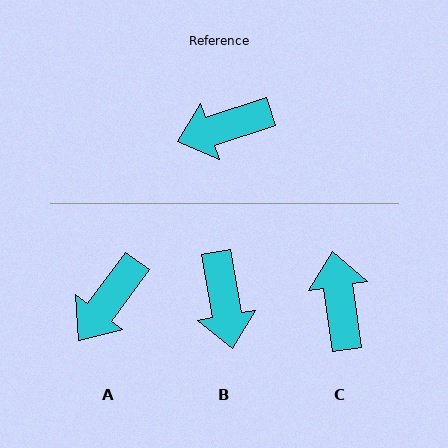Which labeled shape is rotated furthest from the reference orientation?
C, about 100 degrees away.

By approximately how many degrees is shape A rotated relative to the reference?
Approximately 35 degrees counter-clockwise.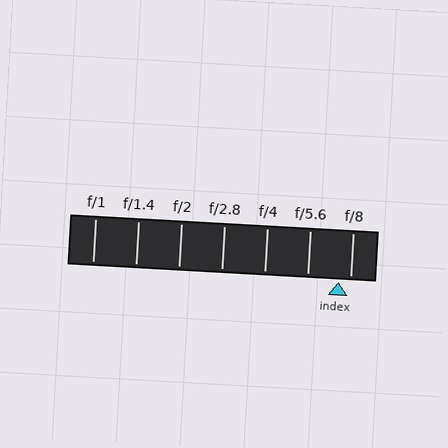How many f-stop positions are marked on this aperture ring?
There are 7 f-stop positions marked.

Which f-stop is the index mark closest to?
The index mark is closest to f/8.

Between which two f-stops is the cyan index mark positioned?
The index mark is between f/5.6 and f/8.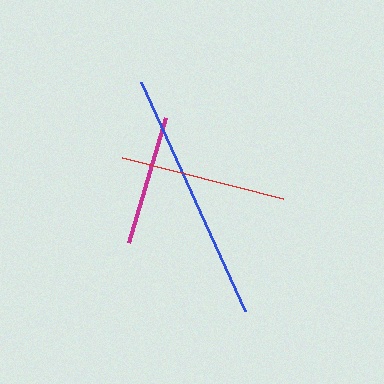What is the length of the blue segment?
The blue segment is approximately 252 pixels long.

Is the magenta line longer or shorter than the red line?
The red line is longer than the magenta line.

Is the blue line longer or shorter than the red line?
The blue line is longer than the red line.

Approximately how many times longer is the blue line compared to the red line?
The blue line is approximately 1.5 times the length of the red line.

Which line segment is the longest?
The blue line is the longest at approximately 252 pixels.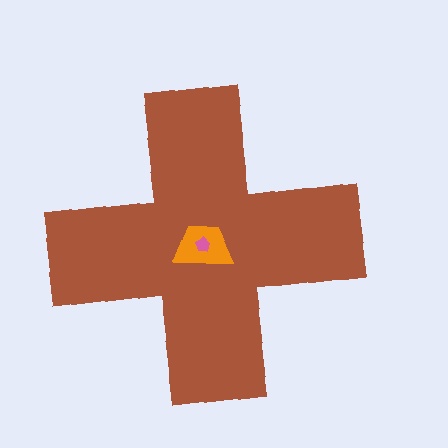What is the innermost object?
The pink pentagon.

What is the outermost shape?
The brown cross.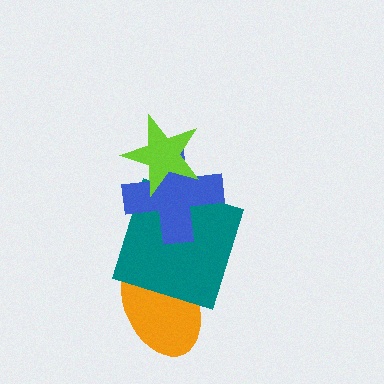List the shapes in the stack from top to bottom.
From top to bottom: the lime star, the blue cross, the teal square, the orange ellipse.